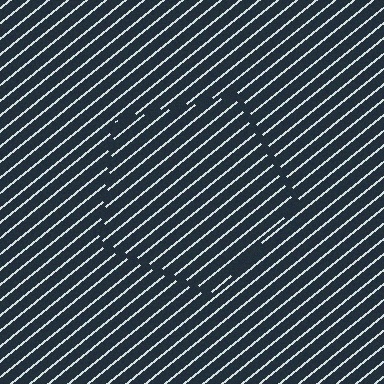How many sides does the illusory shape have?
5 sides — the line-ends trace a pentagon.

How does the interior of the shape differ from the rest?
The interior of the shape contains the same grating, shifted by half a period — the contour is defined by the phase discontinuity where line-ends from the inner and outer gratings abut.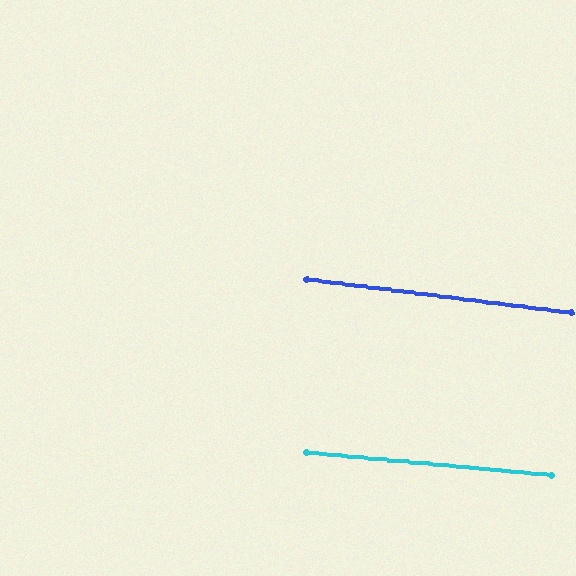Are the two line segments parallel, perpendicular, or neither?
Parallel — their directions differ by only 2.0°.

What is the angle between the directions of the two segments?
Approximately 2 degrees.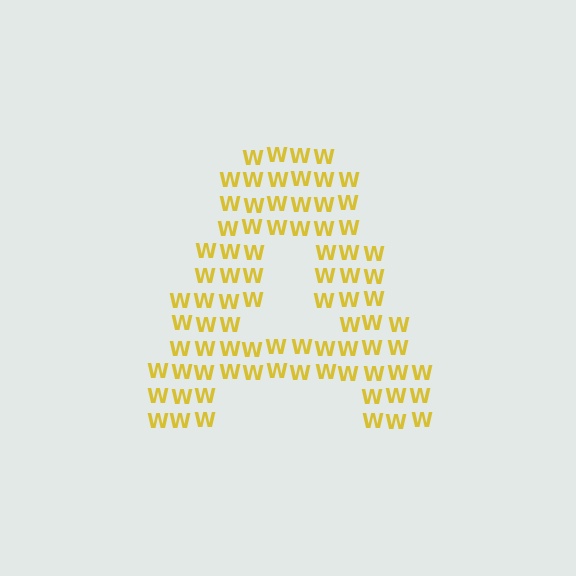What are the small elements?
The small elements are letter W's.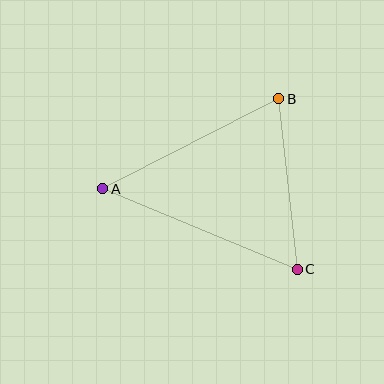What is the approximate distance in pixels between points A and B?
The distance between A and B is approximately 198 pixels.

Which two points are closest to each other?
Points B and C are closest to each other.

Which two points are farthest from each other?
Points A and C are farthest from each other.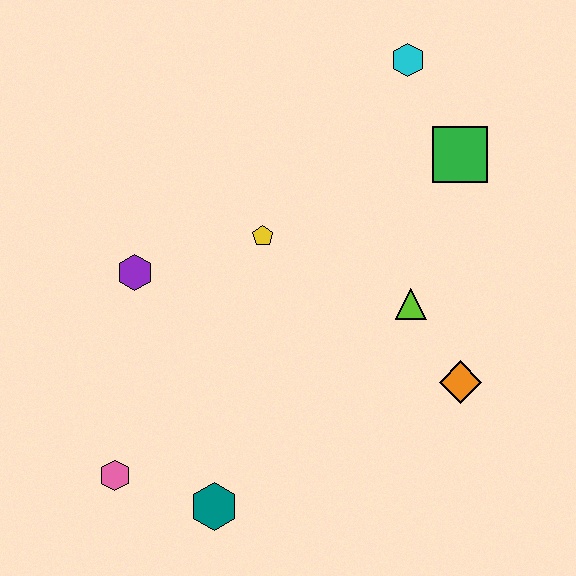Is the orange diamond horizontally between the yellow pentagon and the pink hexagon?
No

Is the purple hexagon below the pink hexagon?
No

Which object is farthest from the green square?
The pink hexagon is farthest from the green square.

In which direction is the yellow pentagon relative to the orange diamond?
The yellow pentagon is to the left of the orange diamond.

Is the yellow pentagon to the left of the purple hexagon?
No